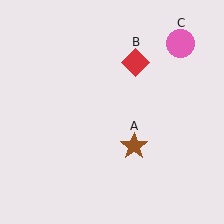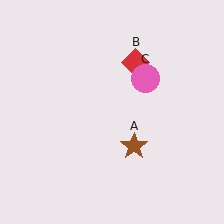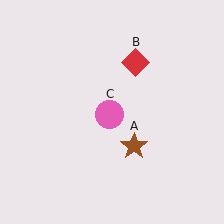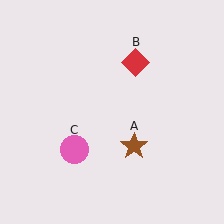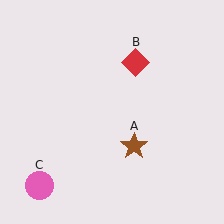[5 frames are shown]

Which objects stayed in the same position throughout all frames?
Brown star (object A) and red diamond (object B) remained stationary.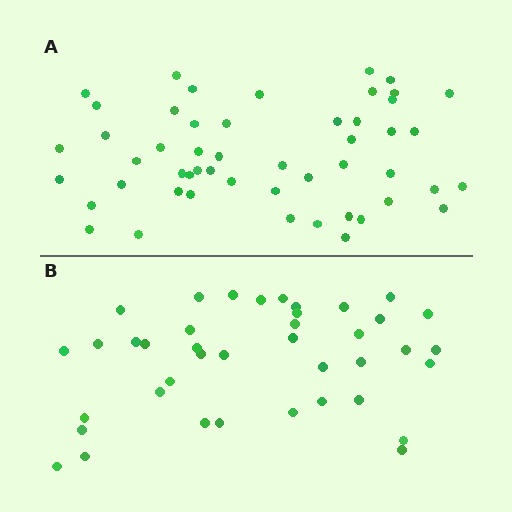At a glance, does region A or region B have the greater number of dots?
Region A (the top region) has more dots.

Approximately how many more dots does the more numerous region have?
Region A has roughly 12 or so more dots than region B.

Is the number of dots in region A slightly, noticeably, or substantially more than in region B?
Region A has noticeably more, but not dramatically so. The ratio is roughly 1.3 to 1.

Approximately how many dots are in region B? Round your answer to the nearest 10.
About 40 dots.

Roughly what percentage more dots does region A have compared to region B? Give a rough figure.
About 30% more.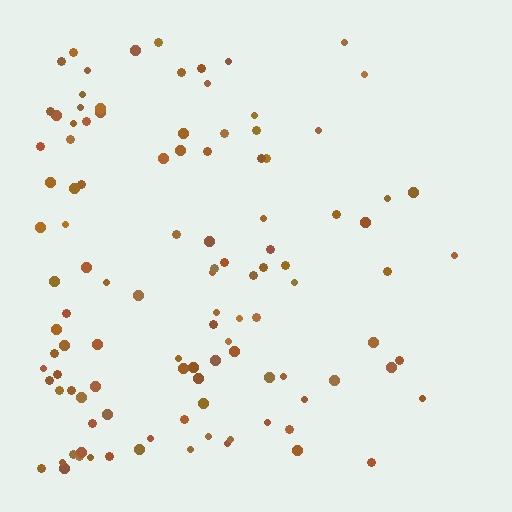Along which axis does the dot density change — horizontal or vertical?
Horizontal.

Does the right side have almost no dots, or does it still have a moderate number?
Still a moderate number, just noticeably fewer than the left.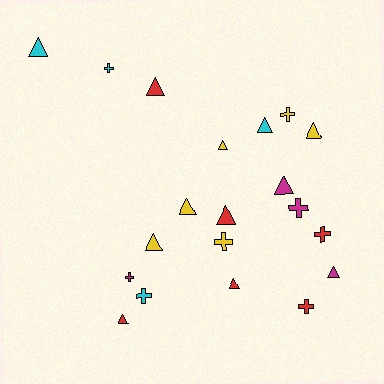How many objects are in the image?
There are 20 objects.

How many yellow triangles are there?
There are 4 yellow triangles.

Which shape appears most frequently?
Triangle, with 12 objects.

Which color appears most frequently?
Yellow, with 6 objects.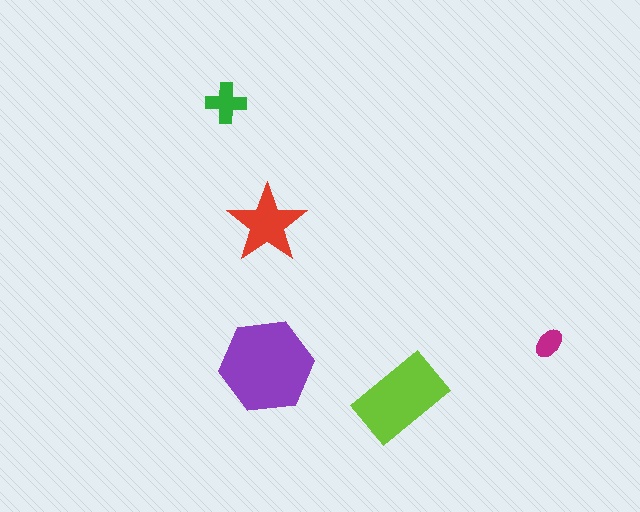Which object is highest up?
The green cross is topmost.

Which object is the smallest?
The magenta ellipse.